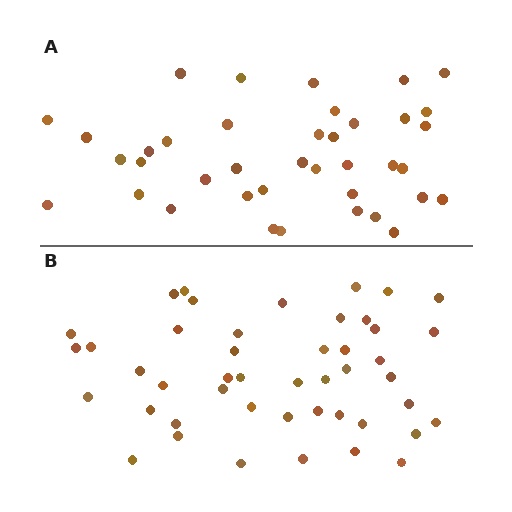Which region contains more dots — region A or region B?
Region B (the bottom region) has more dots.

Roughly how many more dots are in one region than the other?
Region B has roughly 8 or so more dots than region A.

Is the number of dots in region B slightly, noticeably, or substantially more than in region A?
Region B has only slightly more — the two regions are fairly close. The ratio is roughly 1.2 to 1.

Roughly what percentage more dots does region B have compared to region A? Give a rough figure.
About 20% more.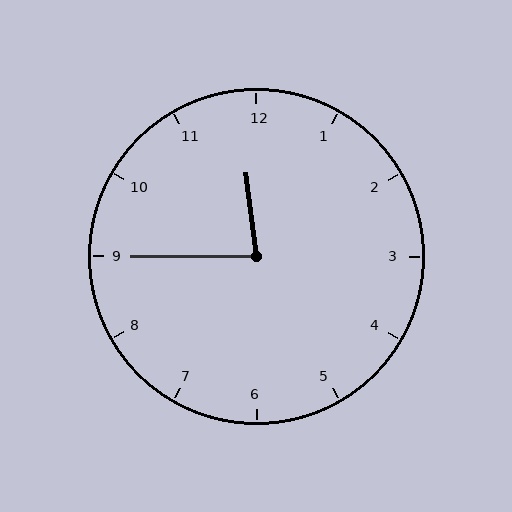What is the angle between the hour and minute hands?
Approximately 82 degrees.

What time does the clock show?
11:45.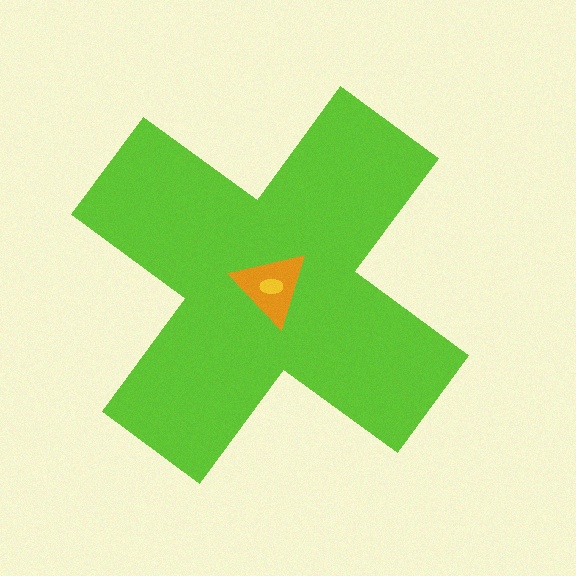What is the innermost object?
The yellow ellipse.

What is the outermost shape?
The lime cross.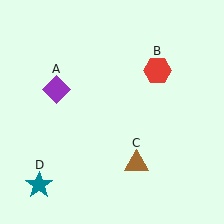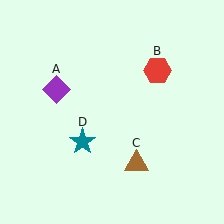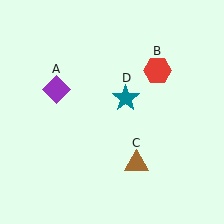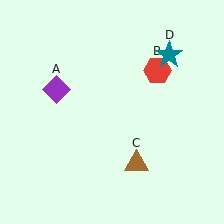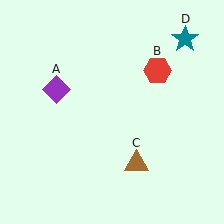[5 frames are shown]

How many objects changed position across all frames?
1 object changed position: teal star (object D).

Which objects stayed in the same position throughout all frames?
Purple diamond (object A) and red hexagon (object B) and brown triangle (object C) remained stationary.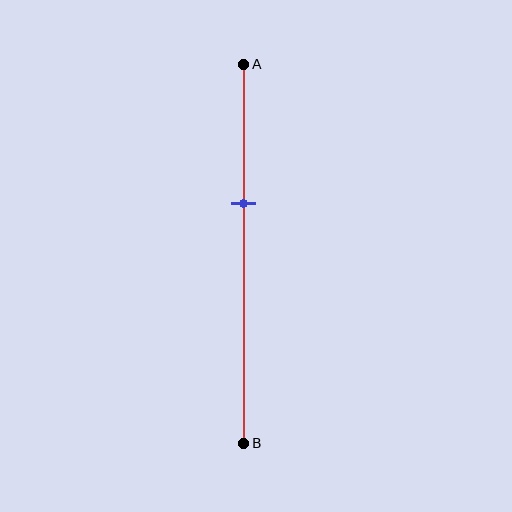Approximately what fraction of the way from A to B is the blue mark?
The blue mark is approximately 35% of the way from A to B.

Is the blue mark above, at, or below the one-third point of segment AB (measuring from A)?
The blue mark is below the one-third point of segment AB.